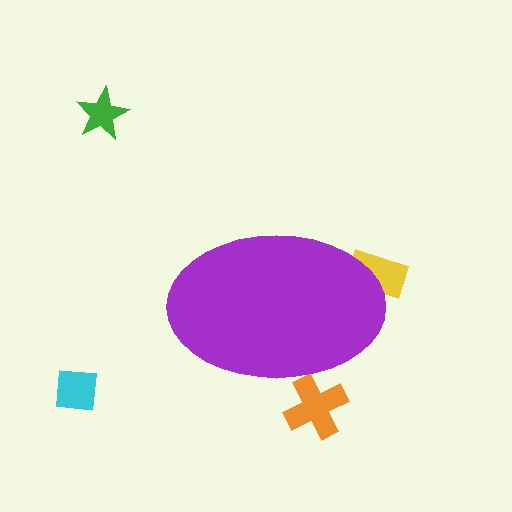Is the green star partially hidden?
No, the green star is fully visible.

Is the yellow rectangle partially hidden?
Yes, the yellow rectangle is partially hidden behind the purple ellipse.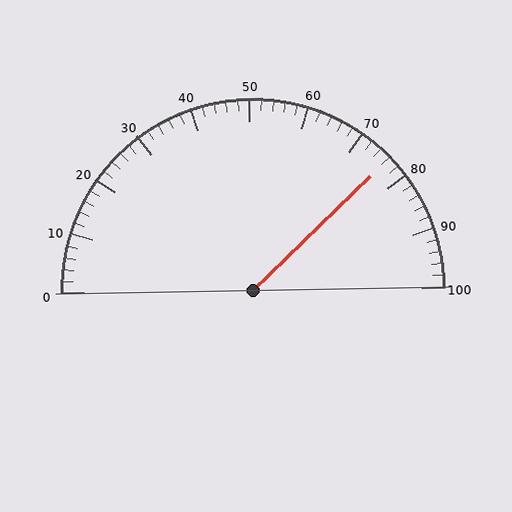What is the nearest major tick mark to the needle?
The nearest major tick mark is 80.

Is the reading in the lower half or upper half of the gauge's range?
The reading is in the upper half of the range (0 to 100).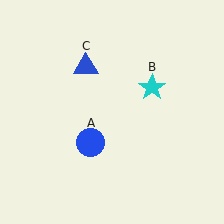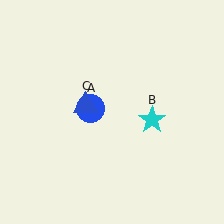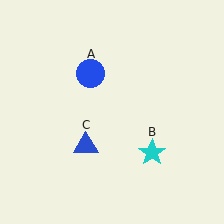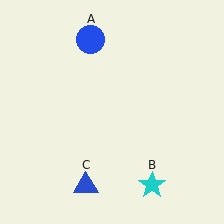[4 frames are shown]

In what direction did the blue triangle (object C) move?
The blue triangle (object C) moved down.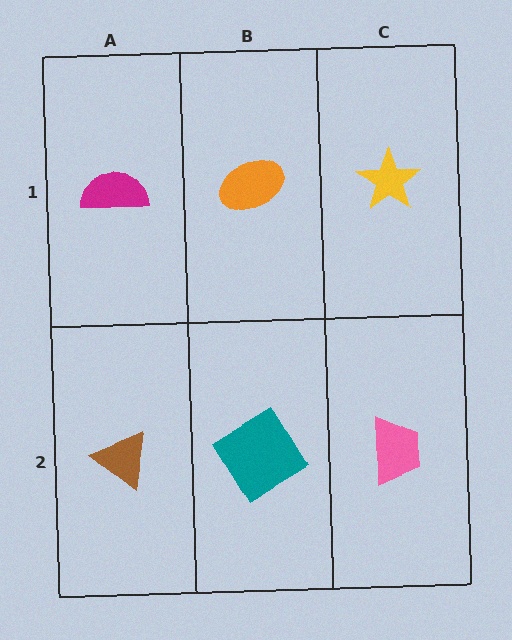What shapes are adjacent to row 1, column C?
A pink trapezoid (row 2, column C), an orange ellipse (row 1, column B).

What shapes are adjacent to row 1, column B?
A teal diamond (row 2, column B), a magenta semicircle (row 1, column A), a yellow star (row 1, column C).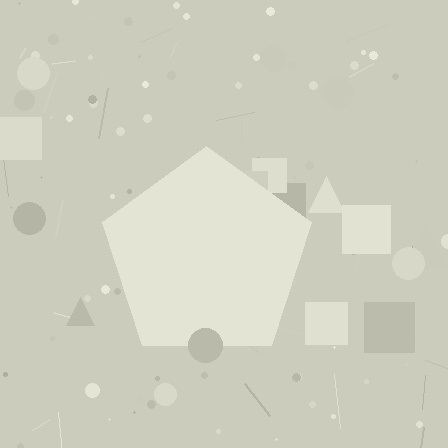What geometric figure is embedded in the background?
A pentagon is embedded in the background.